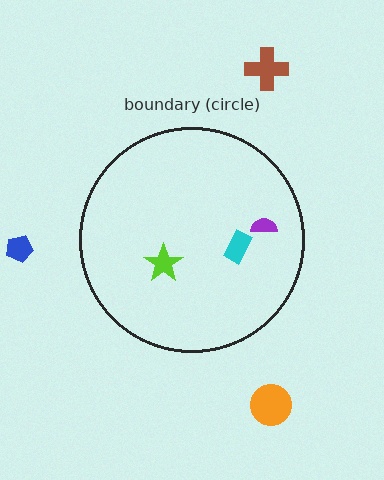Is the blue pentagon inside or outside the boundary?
Outside.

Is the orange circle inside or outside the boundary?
Outside.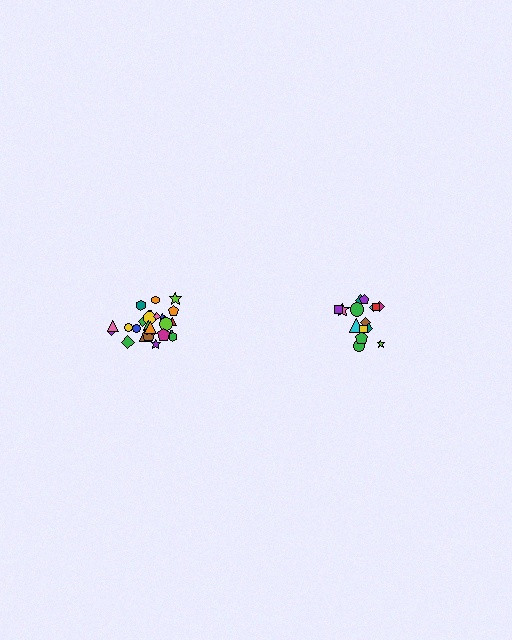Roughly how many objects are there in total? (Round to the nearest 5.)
Roughly 40 objects in total.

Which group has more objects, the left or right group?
The left group.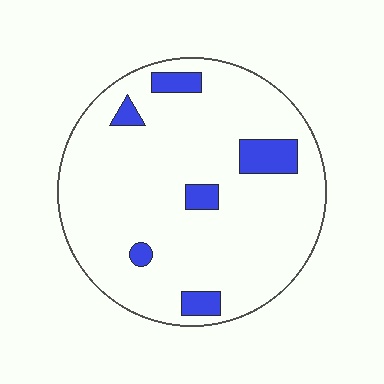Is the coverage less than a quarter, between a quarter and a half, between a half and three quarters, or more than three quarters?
Less than a quarter.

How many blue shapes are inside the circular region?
6.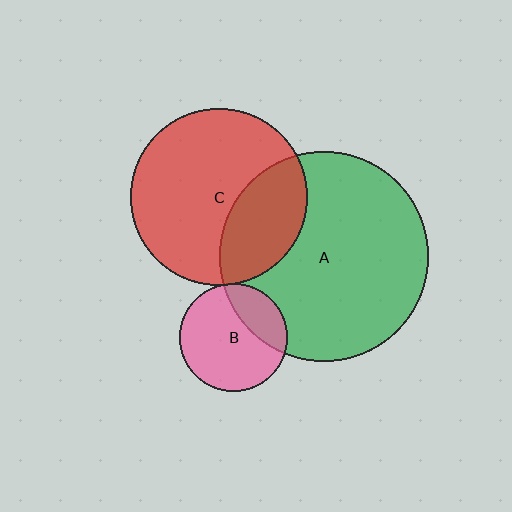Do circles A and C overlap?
Yes.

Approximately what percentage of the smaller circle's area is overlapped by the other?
Approximately 30%.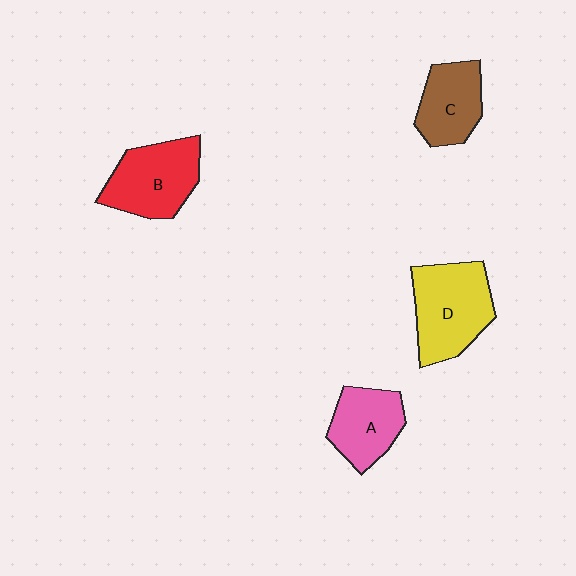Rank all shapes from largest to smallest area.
From largest to smallest: D (yellow), B (red), A (pink), C (brown).